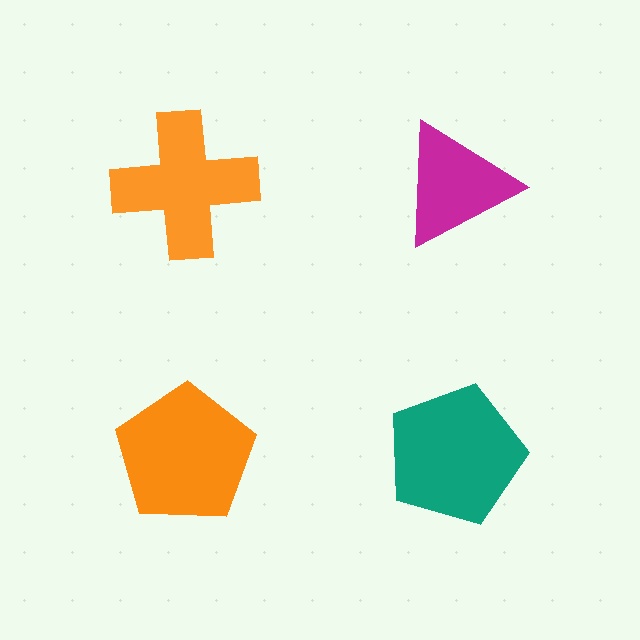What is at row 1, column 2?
A magenta triangle.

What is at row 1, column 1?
An orange cross.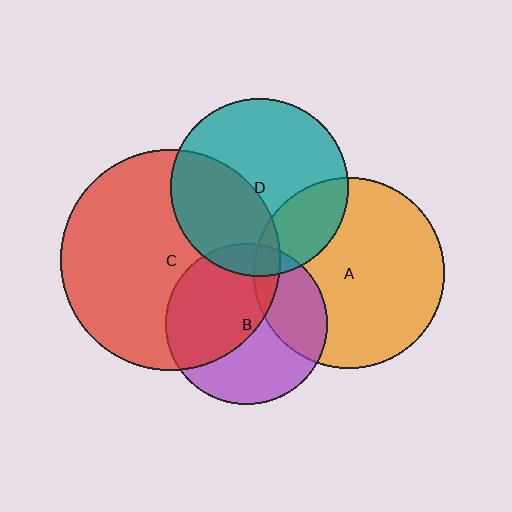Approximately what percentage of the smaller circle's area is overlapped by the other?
Approximately 40%.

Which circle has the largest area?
Circle C (red).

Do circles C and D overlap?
Yes.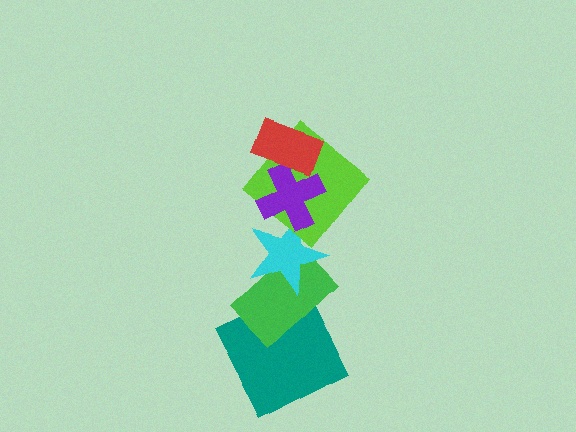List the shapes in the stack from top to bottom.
From top to bottom: the red rectangle, the purple cross, the lime diamond, the cyan star, the green rectangle, the teal square.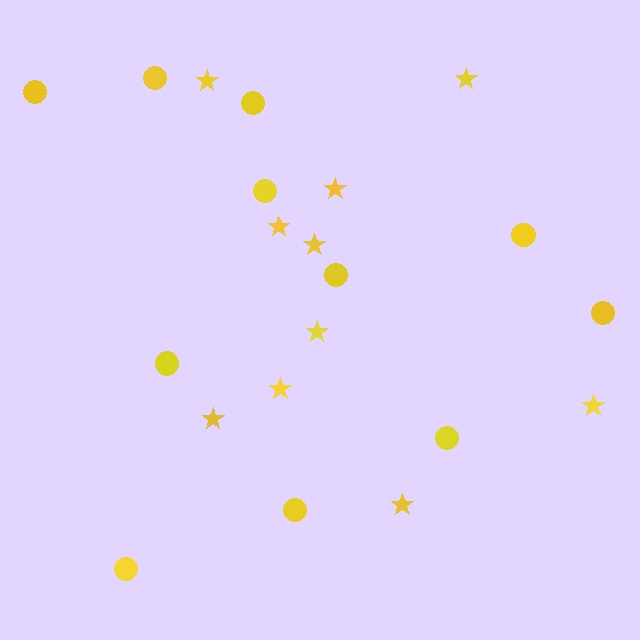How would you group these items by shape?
There are 2 groups: one group of stars (10) and one group of circles (11).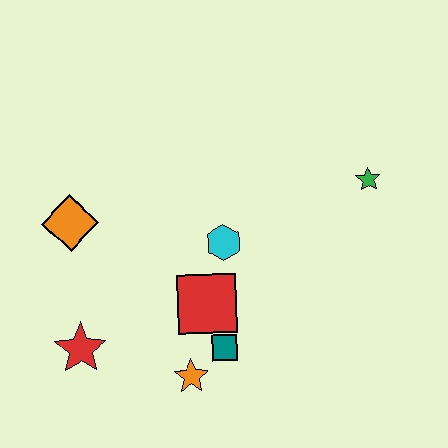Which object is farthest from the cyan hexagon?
The red star is farthest from the cyan hexagon.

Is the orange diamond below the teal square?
No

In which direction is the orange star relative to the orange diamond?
The orange star is below the orange diamond.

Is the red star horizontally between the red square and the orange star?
No